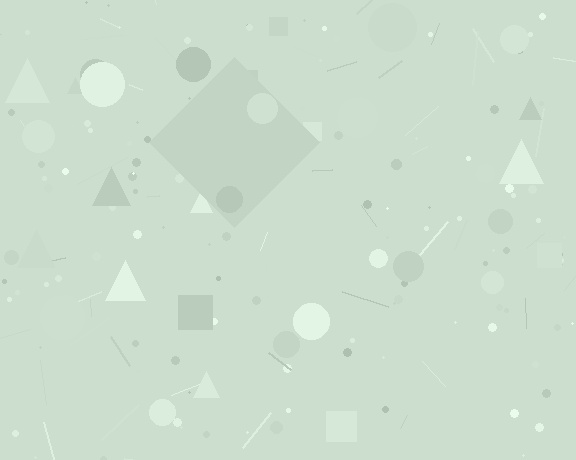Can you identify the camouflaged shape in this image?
The camouflaged shape is a diamond.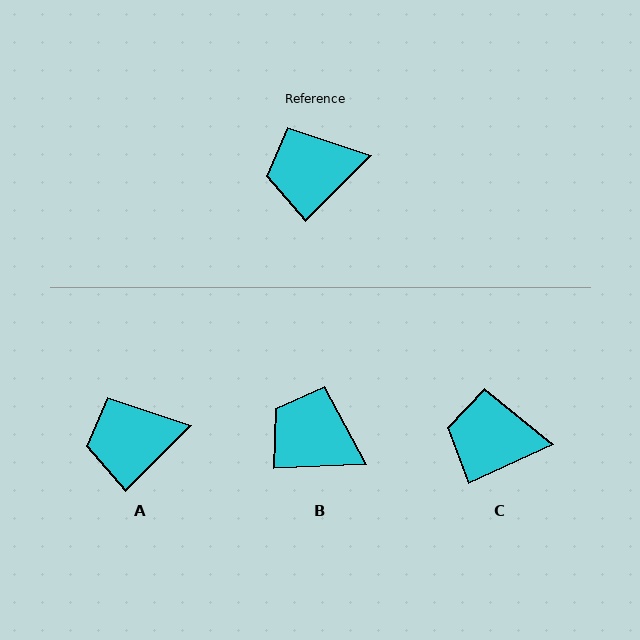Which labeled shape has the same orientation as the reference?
A.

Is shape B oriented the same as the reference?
No, it is off by about 43 degrees.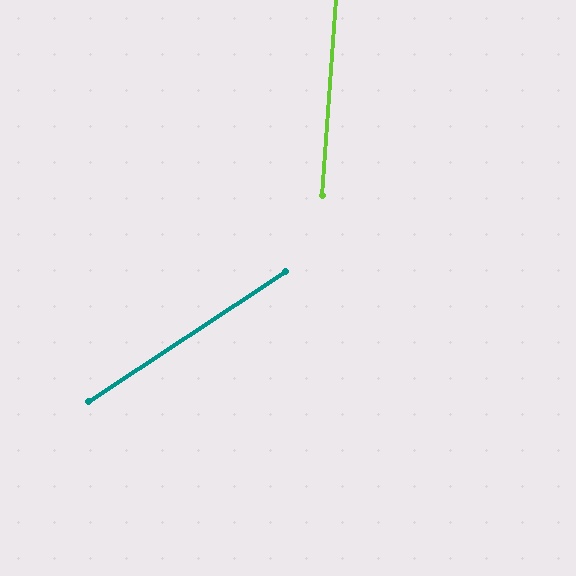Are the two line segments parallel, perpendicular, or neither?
Neither parallel nor perpendicular — they differ by about 52°.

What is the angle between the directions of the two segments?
Approximately 52 degrees.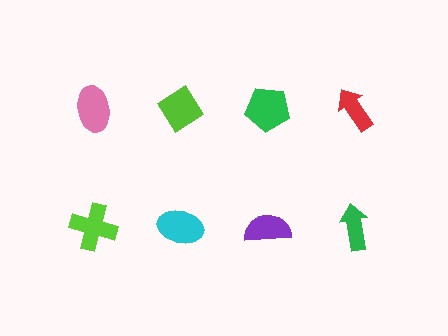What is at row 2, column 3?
A purple semicircle.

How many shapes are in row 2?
4 shapes.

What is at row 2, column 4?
A green arrow.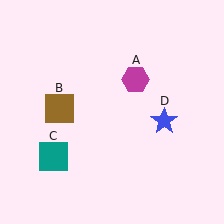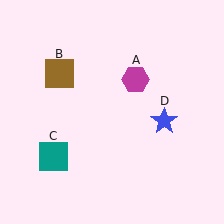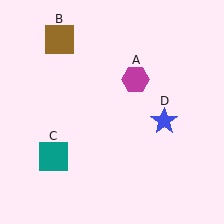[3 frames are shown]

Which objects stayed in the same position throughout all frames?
Magenta hexagon (object A) and teal square (object C) and blue star (object D) remained stationary.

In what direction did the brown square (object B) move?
The brown square (object B) moved up.